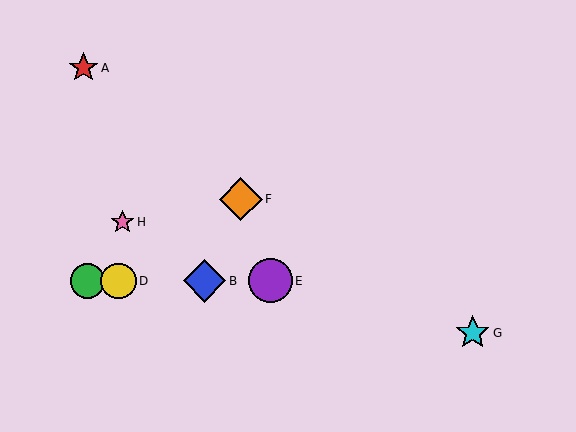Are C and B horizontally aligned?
Yes, both are at y≈281.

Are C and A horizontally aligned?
No, C is at y≈281 and A is at y≈68.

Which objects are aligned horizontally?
Objects B, C, D, E are aligned horizontally.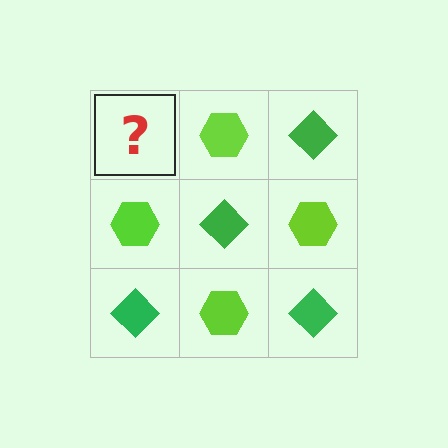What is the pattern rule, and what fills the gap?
The rule is that it alternates green diamond and lime hexagon in a checkerboard pattern. The gap should be filled with a green diamond.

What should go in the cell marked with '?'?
The missing cell should contain a green diamond.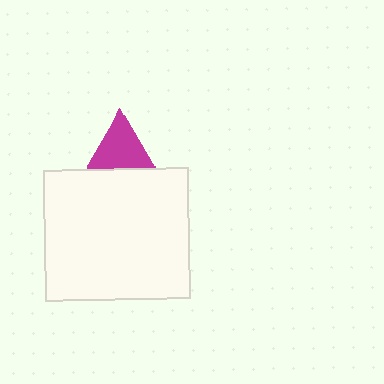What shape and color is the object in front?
The object in front is a white rectangle.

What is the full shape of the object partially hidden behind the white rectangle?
The partially hidden object is a magenta triangle.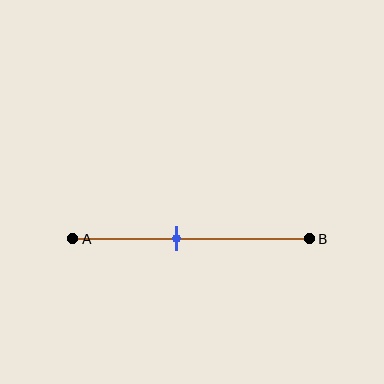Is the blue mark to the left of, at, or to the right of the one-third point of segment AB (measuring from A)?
The blue mark is to the right of the one-third point of segment AB.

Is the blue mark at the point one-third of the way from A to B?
No, the mark is at about 45% from A, not at the 33% one-third point.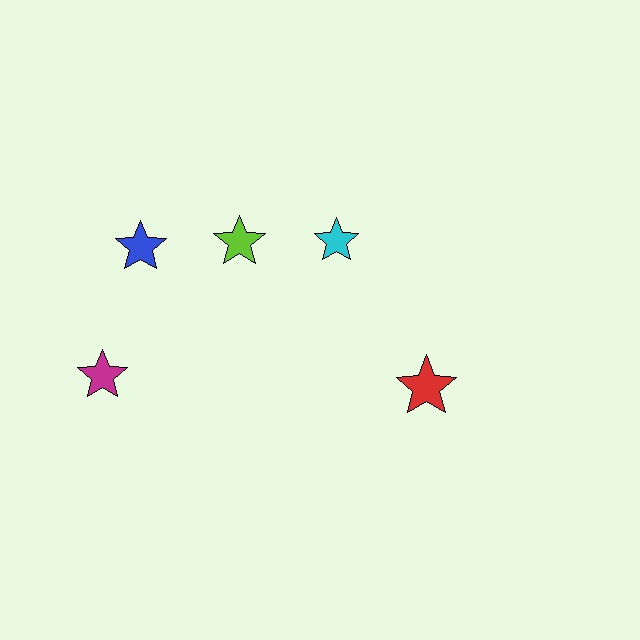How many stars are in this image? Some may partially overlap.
There are 5 stars.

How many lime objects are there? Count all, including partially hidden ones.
There is 1 lime object.